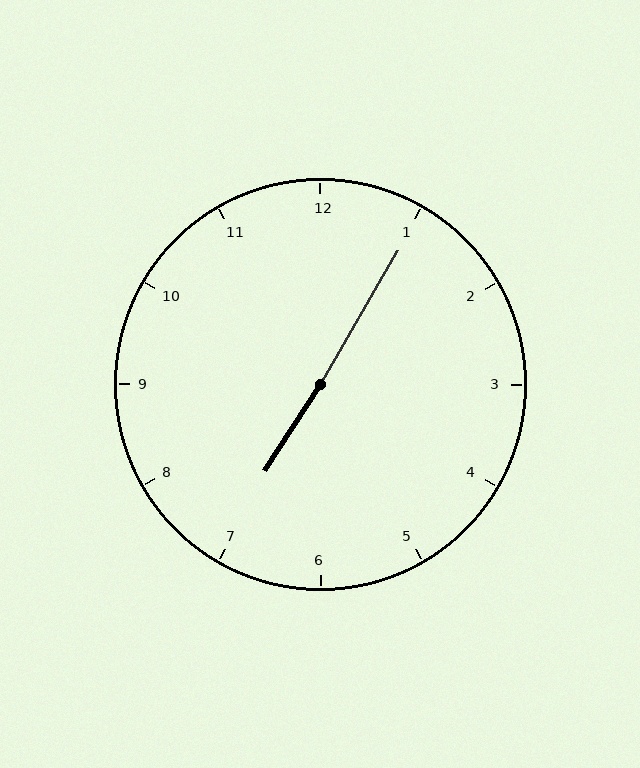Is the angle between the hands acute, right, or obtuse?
It is obtuse.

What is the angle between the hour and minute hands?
Approximately 178 degrees.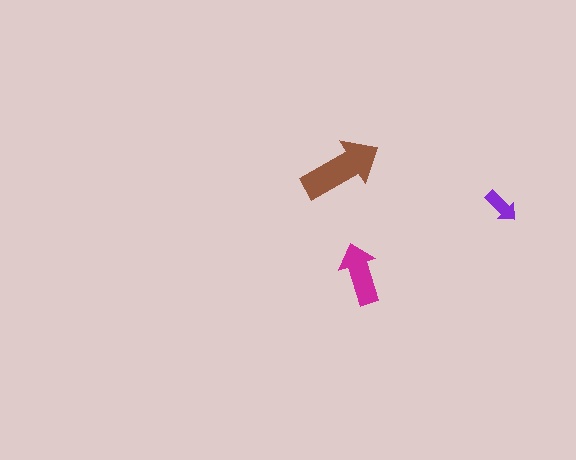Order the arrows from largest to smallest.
the brown one, the magenta one, the purple one.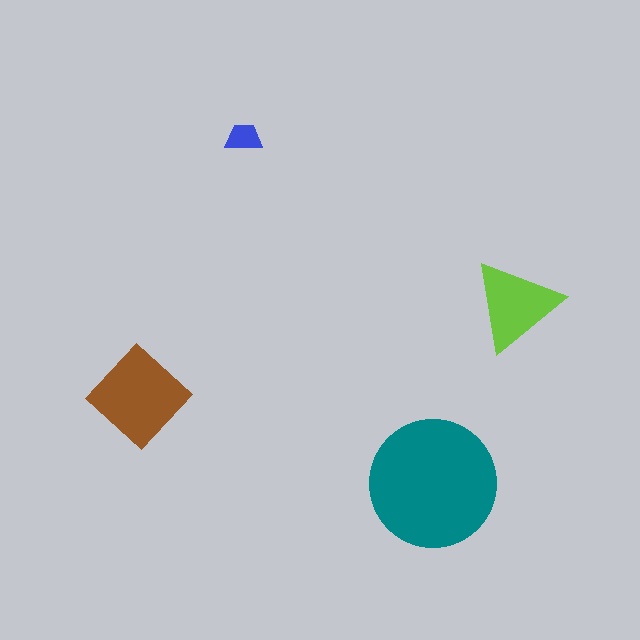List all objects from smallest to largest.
The blue trapezoid, the lime triangle, the brown diamond, the teal circle.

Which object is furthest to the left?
The brown diamond is leftmost.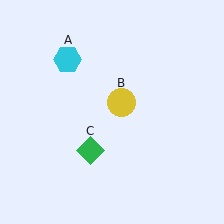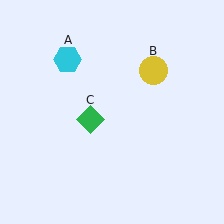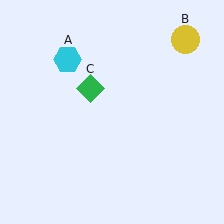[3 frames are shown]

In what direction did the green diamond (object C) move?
The green diamond (object C) moved up.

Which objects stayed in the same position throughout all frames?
Cyan hexagon (object A) remained stationary.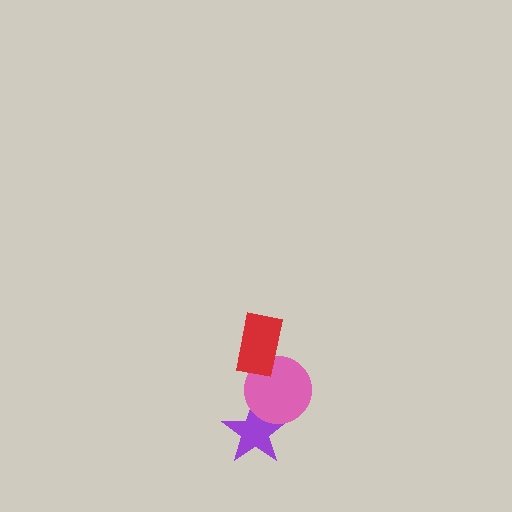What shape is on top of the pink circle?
The red rectangle is on top of the pink circle.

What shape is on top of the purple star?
The pink circle is on top of the purple star.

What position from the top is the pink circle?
The pink circle is 2nd from the top.